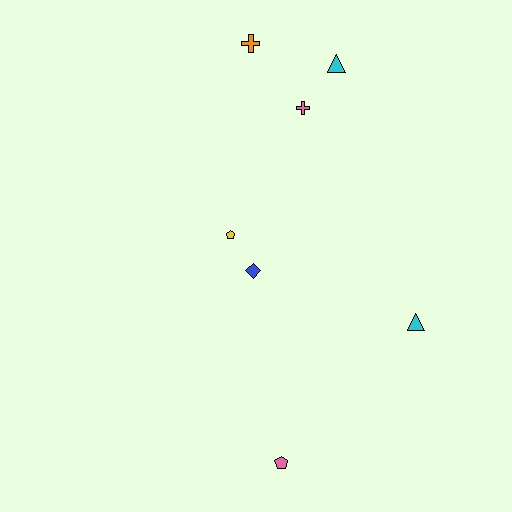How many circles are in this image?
There are no circles.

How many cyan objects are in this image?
There are 2 cyan objects.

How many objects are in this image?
There are 7 objects.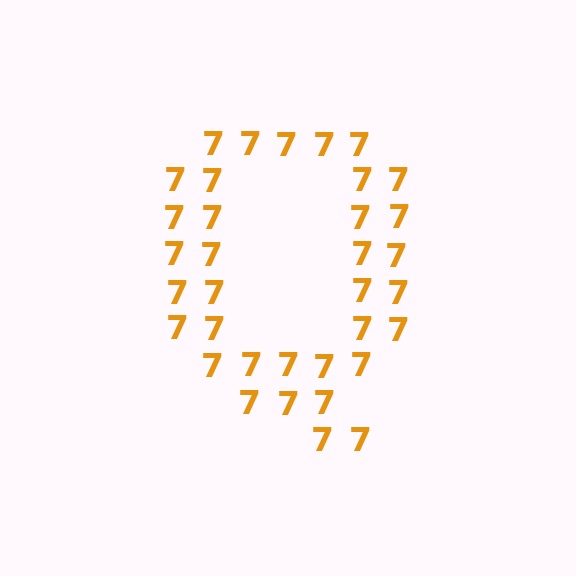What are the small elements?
The small elements are digit 7's.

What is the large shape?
The large shape is the letter Q.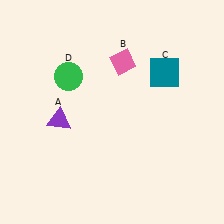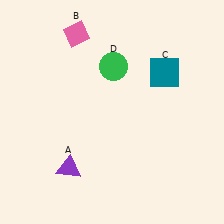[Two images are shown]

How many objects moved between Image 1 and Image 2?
3 objects moved between the two images.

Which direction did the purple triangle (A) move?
The purple triangle (A) moved down.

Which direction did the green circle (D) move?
The green circle (D) moved right.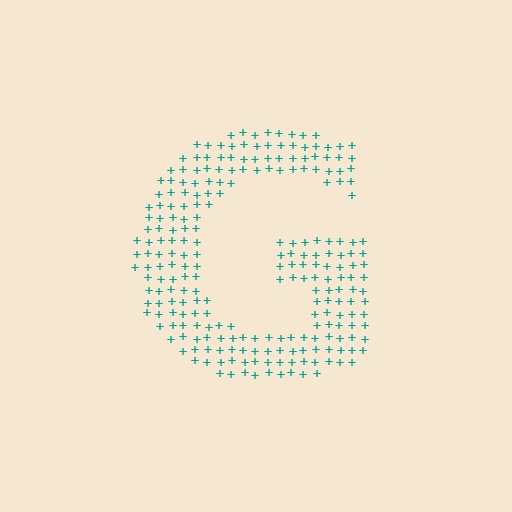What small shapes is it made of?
It is made of small plus signs.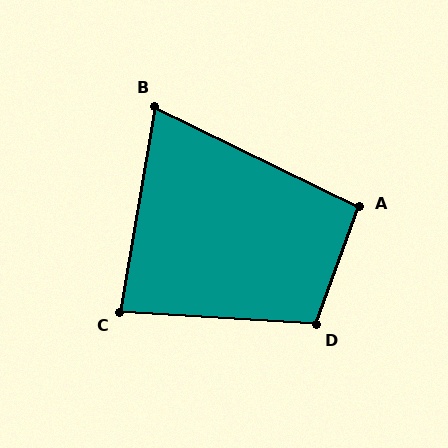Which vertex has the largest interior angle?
D, at approximately 106 degrees.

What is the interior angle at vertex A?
Approximately 96 degrees (obtuse).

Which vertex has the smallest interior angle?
B, at approximately 74 degrees.